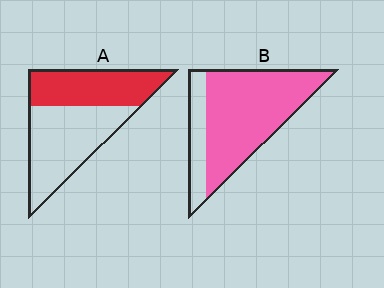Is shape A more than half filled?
No.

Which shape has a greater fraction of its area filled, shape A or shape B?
Shape B.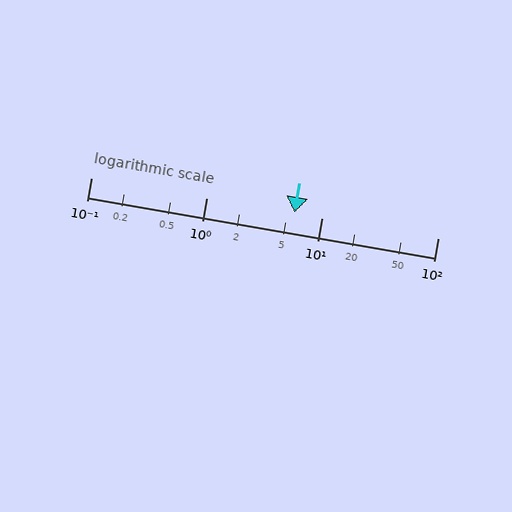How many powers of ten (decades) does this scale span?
The scale spans 3 decades, from 0.1 to 100.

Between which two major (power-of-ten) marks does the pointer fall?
The pointer is between 1 and 10.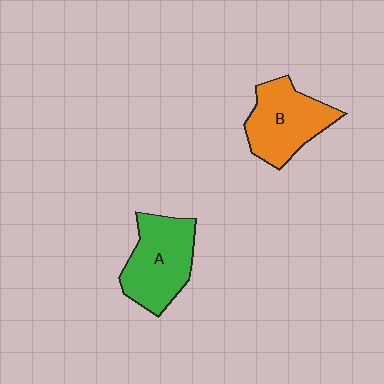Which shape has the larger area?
Shape A (green).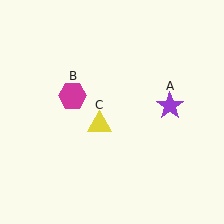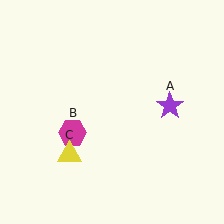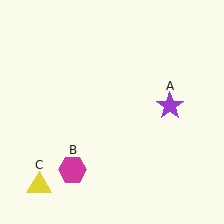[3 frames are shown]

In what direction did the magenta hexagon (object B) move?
The magenta hexagon (object B) moved down.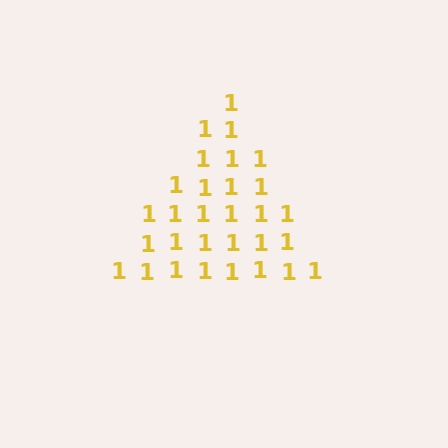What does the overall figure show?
The overall figure shows a triangle.